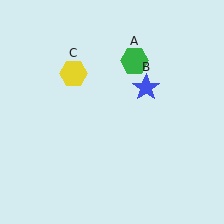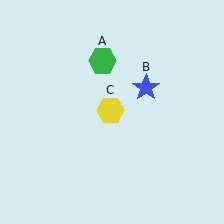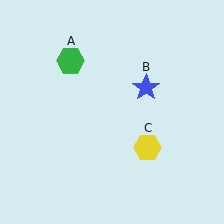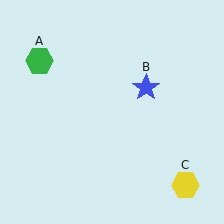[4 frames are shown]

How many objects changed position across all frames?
2 objects changed position: green hexagon (object A), yellow hexagon (object C).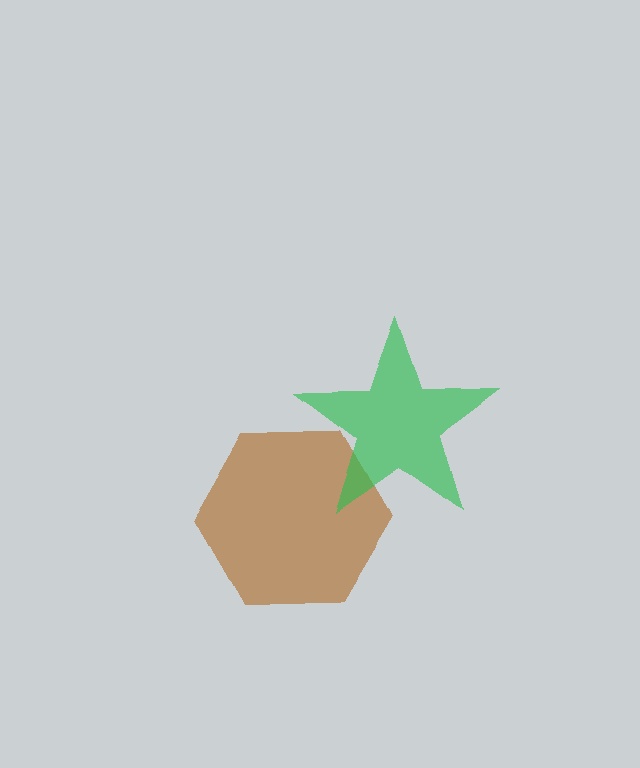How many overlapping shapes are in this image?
There are 2 overlapping shapes in the image.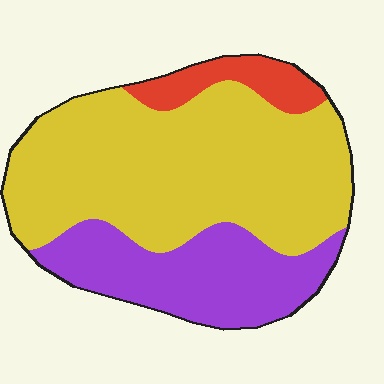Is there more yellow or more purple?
Yellow.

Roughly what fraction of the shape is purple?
Purple covers roughly 30% of the shape.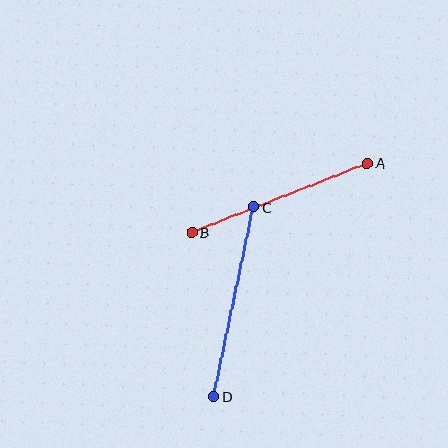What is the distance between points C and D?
The distance is approximately 194 pixels.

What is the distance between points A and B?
The distance is approximately 188 pixels.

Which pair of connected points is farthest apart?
Points C and D are farthest apart.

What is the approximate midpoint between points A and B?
The midpoint is at approximately (280, 198) pixels.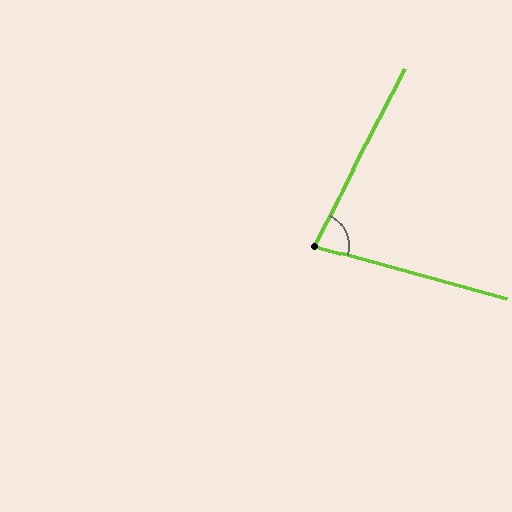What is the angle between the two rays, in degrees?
Approximately 78 degrees.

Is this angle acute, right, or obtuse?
It is acute.